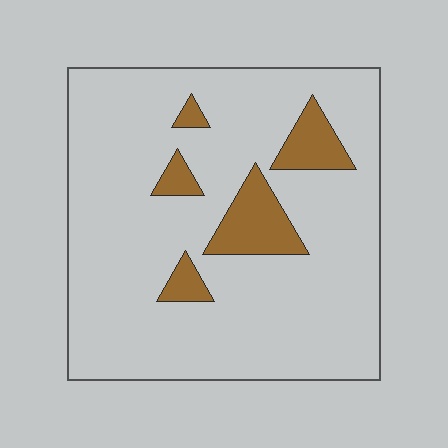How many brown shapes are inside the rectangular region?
5.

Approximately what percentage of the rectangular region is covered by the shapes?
Approximately 10%.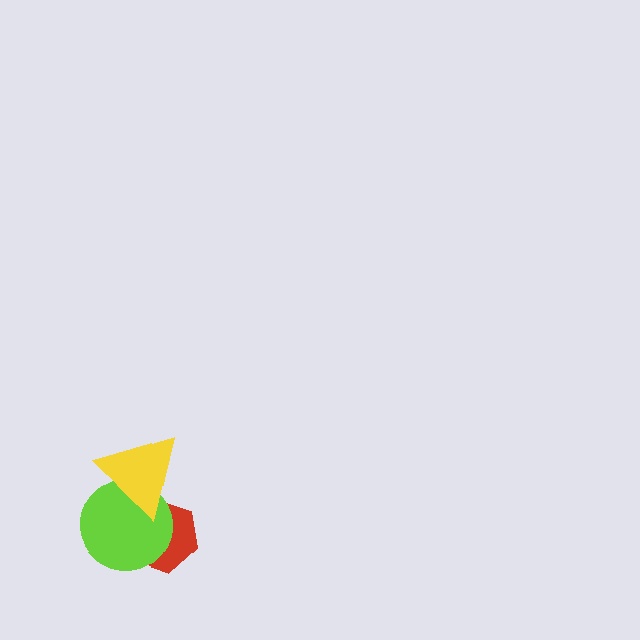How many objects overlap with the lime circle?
2 objects overlap with the lime circle.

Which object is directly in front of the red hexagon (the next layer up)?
The lime circle is directly in front of the red hexagon.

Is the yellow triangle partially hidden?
No, no other shape covers it.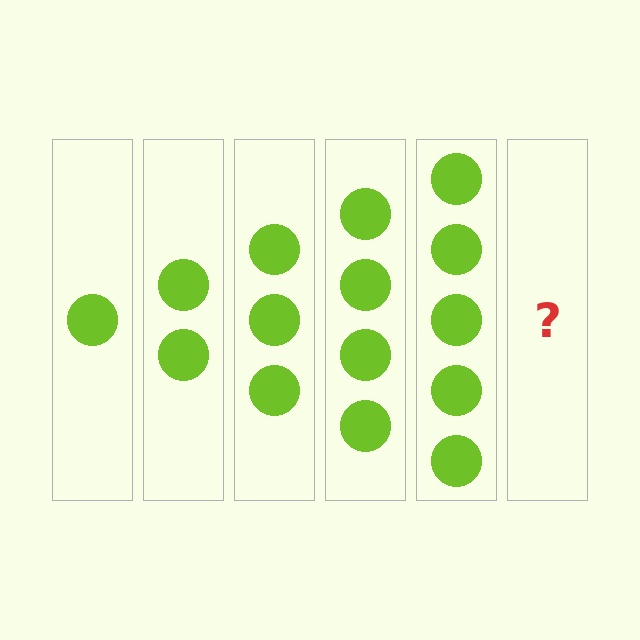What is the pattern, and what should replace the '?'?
The pattern is that each step adds one more circle. The '?' should be 6 circles.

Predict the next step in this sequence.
The next step is 6 circles.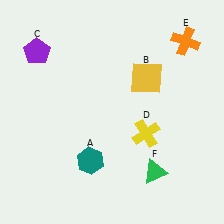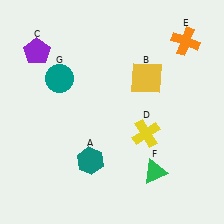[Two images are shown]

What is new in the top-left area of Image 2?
A teal circle (G) was added in the top-left area of Image 2.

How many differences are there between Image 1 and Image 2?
There is 1 difference between the two images.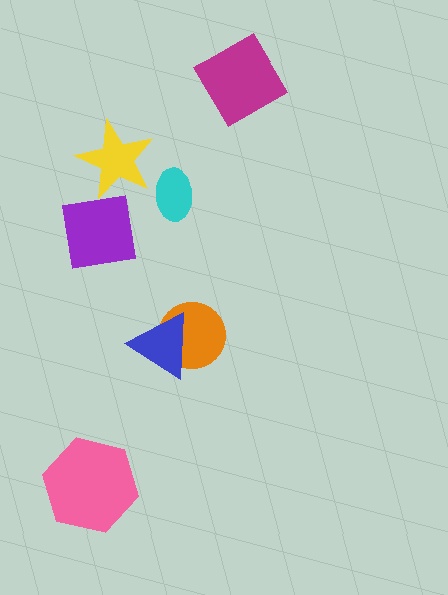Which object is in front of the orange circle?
The blue triangle is in front of the orange circle.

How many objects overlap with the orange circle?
1 object overlaps with the orange circle.